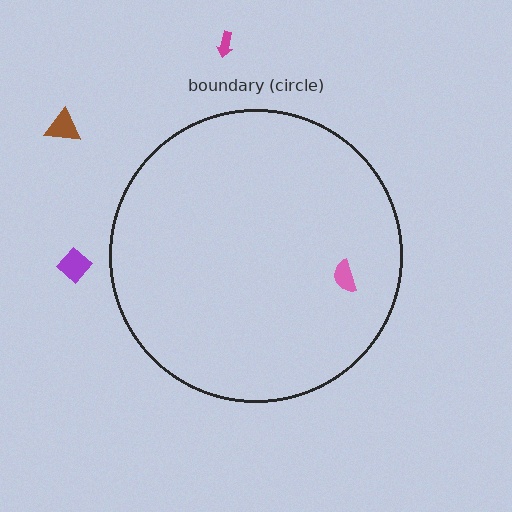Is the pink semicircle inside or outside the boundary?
Inside.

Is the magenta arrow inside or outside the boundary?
Outside.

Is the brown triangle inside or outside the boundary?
Outside.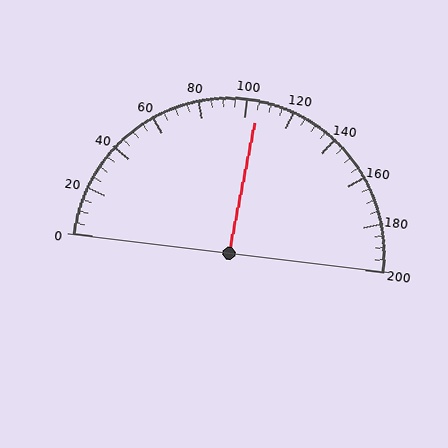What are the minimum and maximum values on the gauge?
The gauge ranges from 0 to 200.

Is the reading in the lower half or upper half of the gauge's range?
The reading is in the upper half of the range (0 to 200).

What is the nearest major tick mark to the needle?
The nearest major tick mark is 100.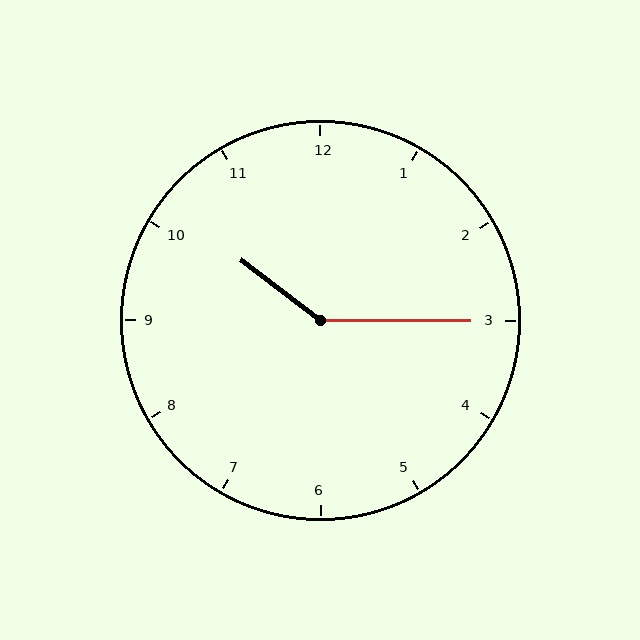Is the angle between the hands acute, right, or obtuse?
It is obtuse.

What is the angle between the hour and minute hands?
Approximately 142 degrees.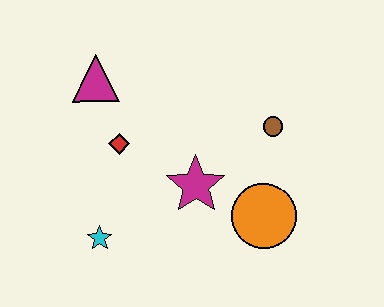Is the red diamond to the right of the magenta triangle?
Yes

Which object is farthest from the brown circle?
The cyan star is farthest from the brown circle.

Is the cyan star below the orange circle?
Yes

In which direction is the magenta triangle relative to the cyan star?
The magenta triangle is above the cyan star.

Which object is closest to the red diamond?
The magenta triangle is closest to the red diamond.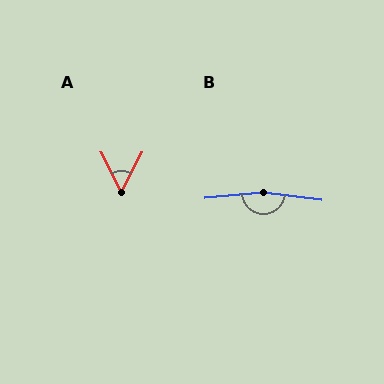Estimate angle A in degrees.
Approximately 54 degrees.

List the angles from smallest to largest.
A (54°), B (167°).